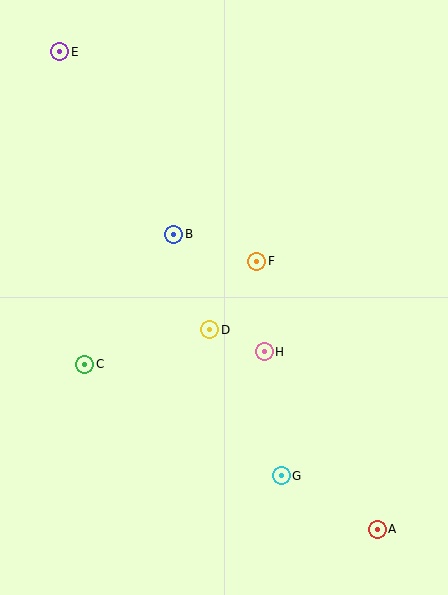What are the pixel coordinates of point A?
Point A is at (377, 529).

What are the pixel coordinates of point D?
Point D is at (210, 330).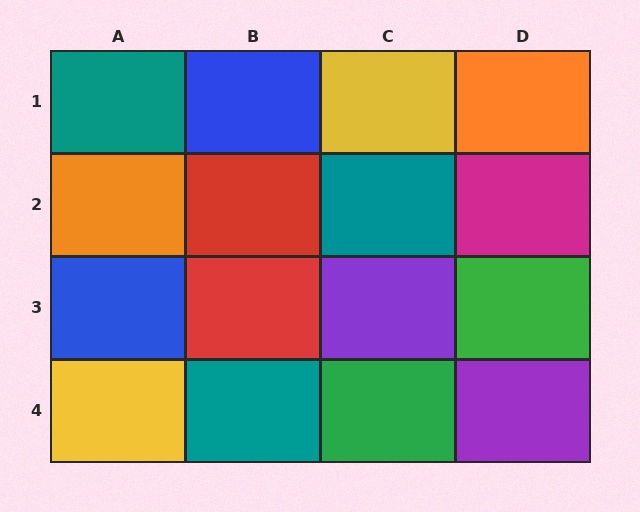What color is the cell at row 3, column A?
Blue.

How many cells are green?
2 cells are green.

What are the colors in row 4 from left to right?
Yellow, teal, green, purple.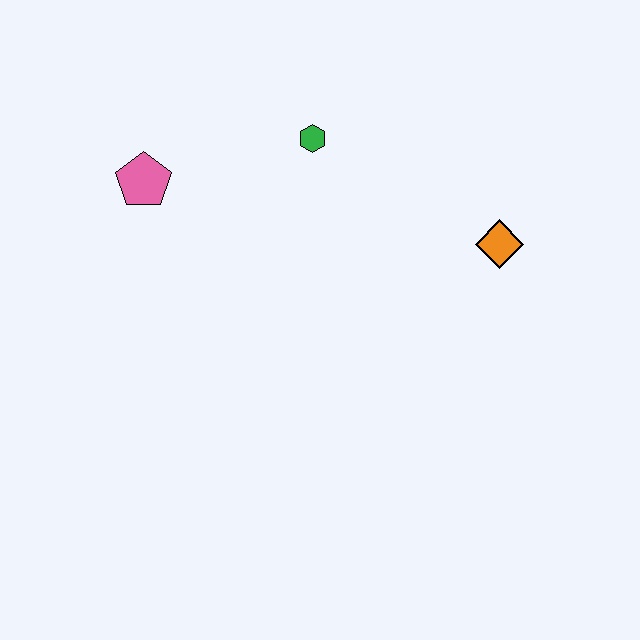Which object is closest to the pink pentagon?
The green hexagon is closest to the pink pentagon.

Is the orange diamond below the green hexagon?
Yes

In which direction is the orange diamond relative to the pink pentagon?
The orange diamond is to the right of the pink pentagon.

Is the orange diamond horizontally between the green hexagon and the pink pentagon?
No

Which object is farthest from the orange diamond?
The pink pentagon is farthest from the orange diamond.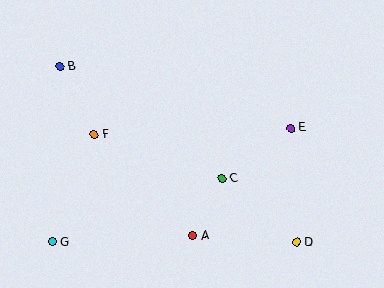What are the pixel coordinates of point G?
Point G is at (53, 242).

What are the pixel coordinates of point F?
Point F is at (94, 135).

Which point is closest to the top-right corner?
Point E is closest to the top-right corner.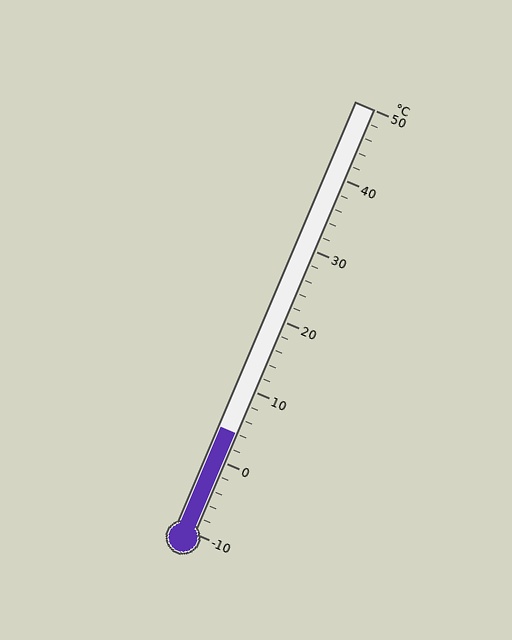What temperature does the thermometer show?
The thermometer shows approximately 4°C.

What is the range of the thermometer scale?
The thermometer scale ranges from -10°C to 50°C.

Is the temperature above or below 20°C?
The temperature is below 20°C.